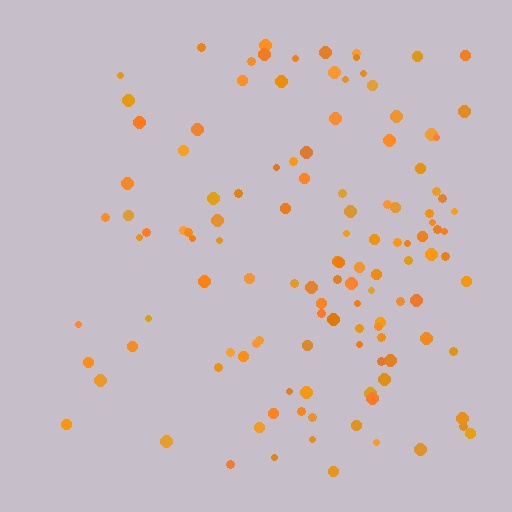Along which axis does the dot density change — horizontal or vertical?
Horizontal.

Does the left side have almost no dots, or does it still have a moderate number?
Still a moderate number, just noticeably fewer than the right.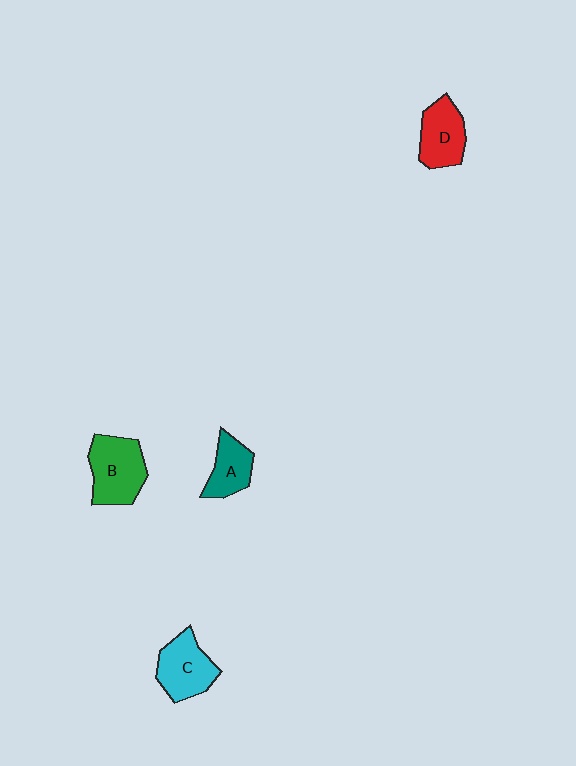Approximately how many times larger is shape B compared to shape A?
Approximately 1.5 times.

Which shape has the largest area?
Shape B (green).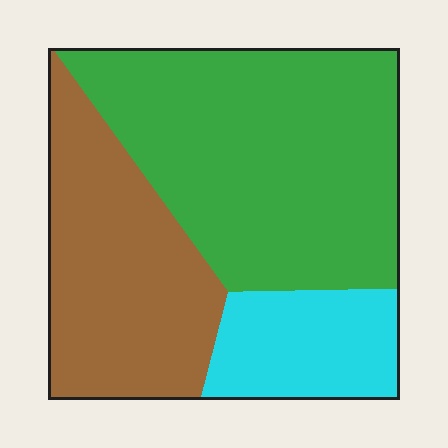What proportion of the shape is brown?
Brown covers 33% of the shape.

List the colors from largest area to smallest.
From largest to smallest: green, brown, cyan.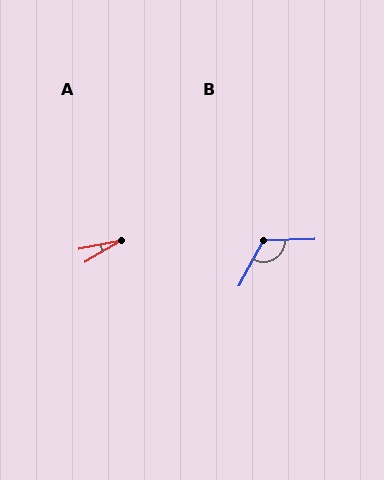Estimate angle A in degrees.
Approximately 19 degrees.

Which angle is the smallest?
A, at approximately 19 degrees.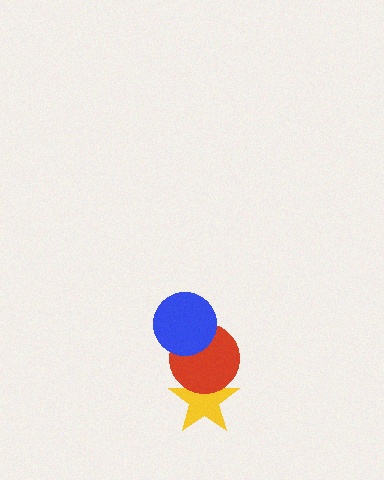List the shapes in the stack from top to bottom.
From top to bottom: the blue circle, the red circle, the yellow star.